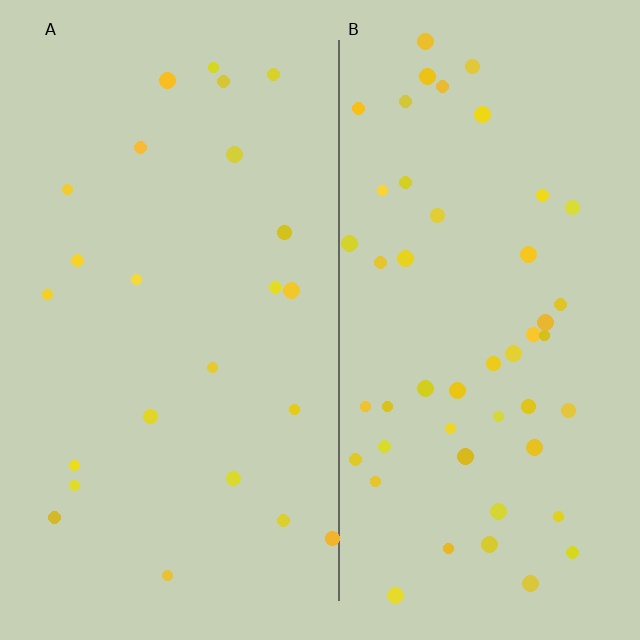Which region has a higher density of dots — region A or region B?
B (the right).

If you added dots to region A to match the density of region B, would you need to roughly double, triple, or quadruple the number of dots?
Approximately double.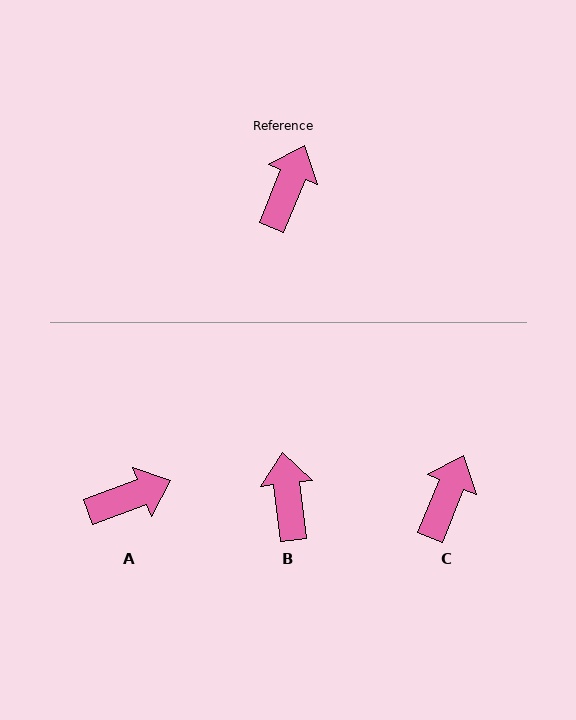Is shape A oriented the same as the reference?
No, it is off by about 47 degrees.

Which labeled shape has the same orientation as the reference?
C.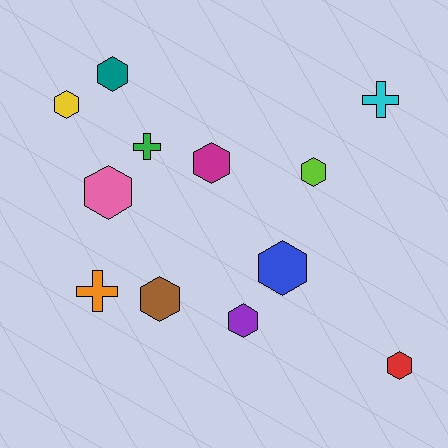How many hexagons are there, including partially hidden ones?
There are 9 hexagons.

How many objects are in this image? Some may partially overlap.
There are 12 objects.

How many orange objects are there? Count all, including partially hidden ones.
There is 1 orange object.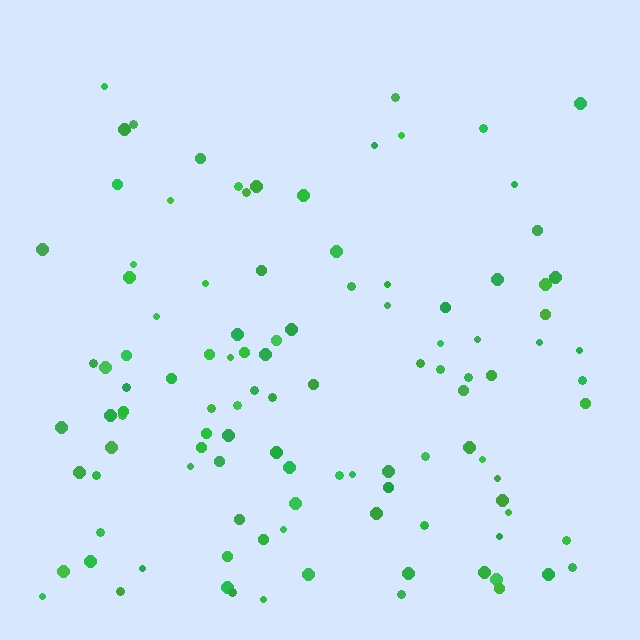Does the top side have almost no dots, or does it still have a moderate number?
Still a moderate number, just noticeably fewer than the bottom.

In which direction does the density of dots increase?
From top to bottom, with the bottom side densest.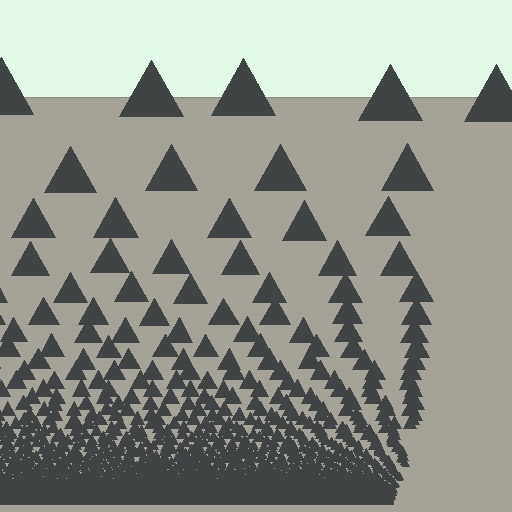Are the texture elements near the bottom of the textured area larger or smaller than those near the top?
Smaller. The gradient is inverted — elements near the bottom are smaller and denser.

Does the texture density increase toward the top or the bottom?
Density increases toward the bottom.